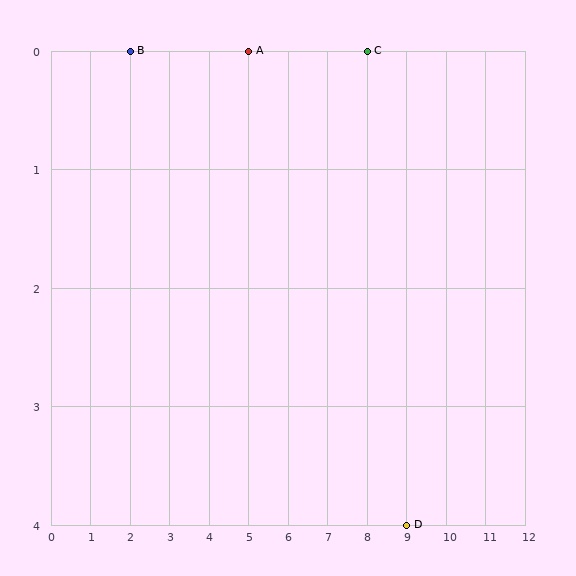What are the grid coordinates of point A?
Point A is at grid coordinates (5, 0).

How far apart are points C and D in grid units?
Points C and D are 1 column and 4 rows apart (about 4.1 grid units diagonally).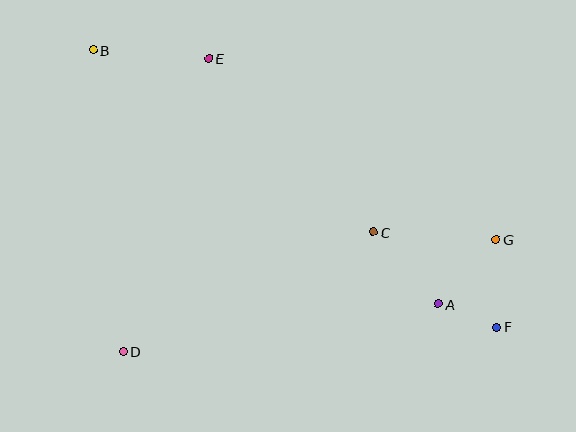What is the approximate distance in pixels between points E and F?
The distance between E and F is approximately 394 pixels.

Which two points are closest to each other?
Points A and F are closest to each other.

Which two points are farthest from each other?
Points B and F are farthest from each other.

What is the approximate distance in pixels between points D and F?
The distance between D and F is approximately 374 pixels.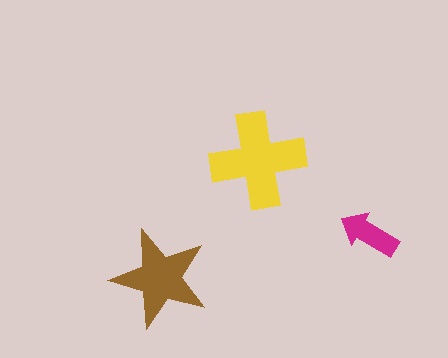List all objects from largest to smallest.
The yellow cross, the brown star, the magenta arrow.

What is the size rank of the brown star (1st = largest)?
2nd.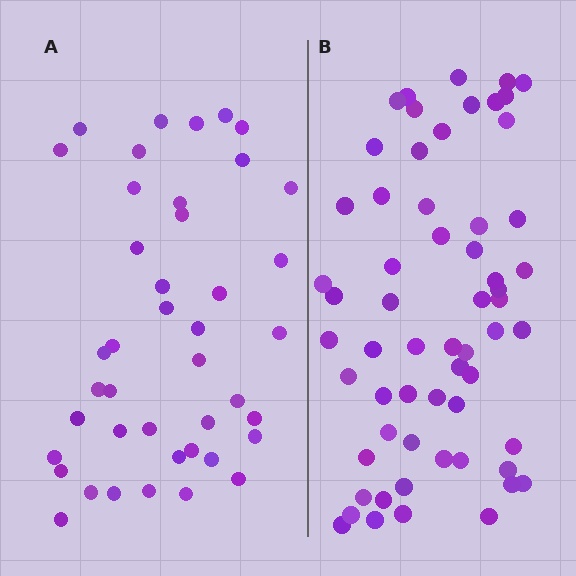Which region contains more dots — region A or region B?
Region B (the right region) has more dots.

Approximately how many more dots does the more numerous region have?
Region B has approximately 20 more dots than region A.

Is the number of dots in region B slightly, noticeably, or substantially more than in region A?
Region B has noticeably more, but not dramatically so. The ratio is roughly 1.4 to 1.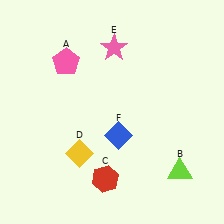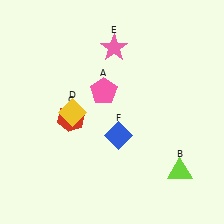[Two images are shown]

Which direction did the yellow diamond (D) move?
The yellow diamond (D) moved up.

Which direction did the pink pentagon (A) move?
The pink pentagon (A) moved right.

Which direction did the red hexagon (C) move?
The red hexagon (C) moved up.